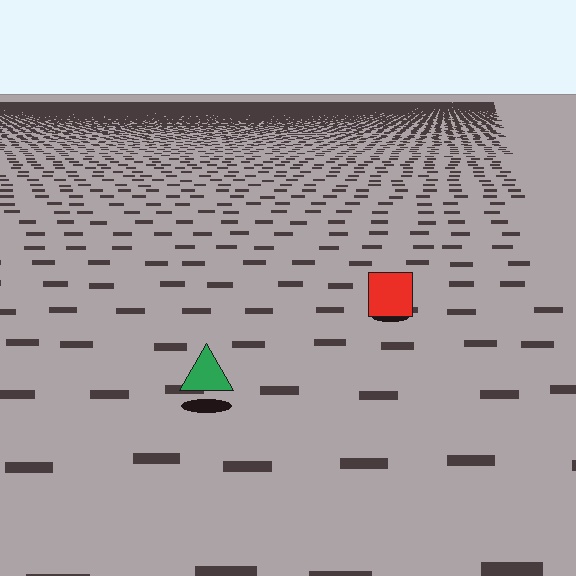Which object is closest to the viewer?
The green triangle is closest. The texture marks near it are larger and more spread out.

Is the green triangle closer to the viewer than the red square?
Yes. The green triangle is closer — you can tell from the texture gradient: the ground texture is coarser near it.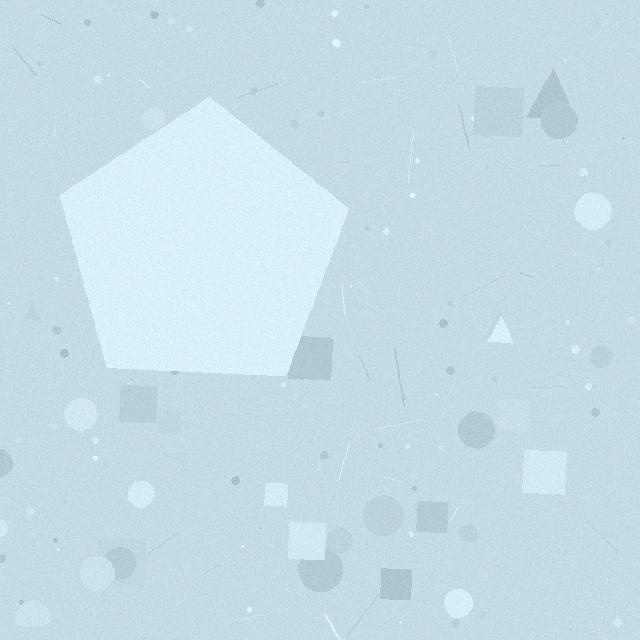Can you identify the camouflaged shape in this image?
The camouflaged shape is a pentagon.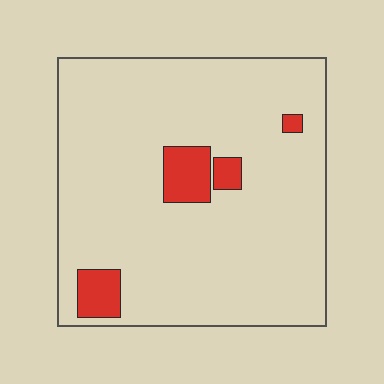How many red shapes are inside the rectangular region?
4.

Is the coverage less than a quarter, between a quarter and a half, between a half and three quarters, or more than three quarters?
Less than a quarter.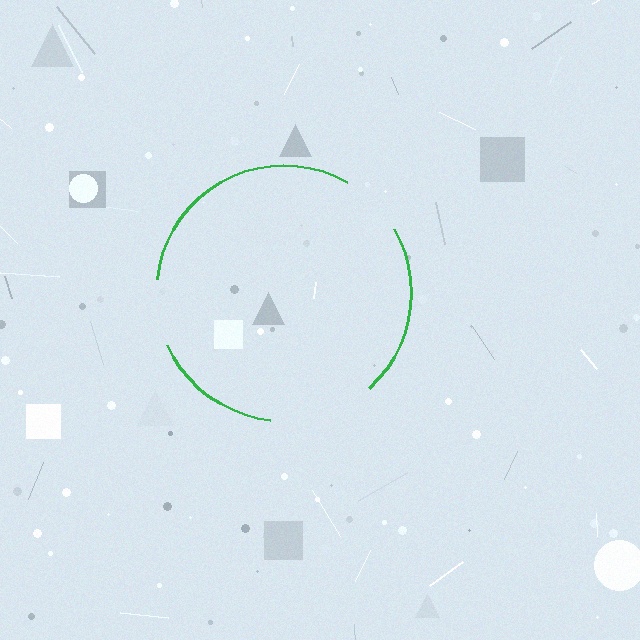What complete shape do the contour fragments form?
The contour fragments form a circle.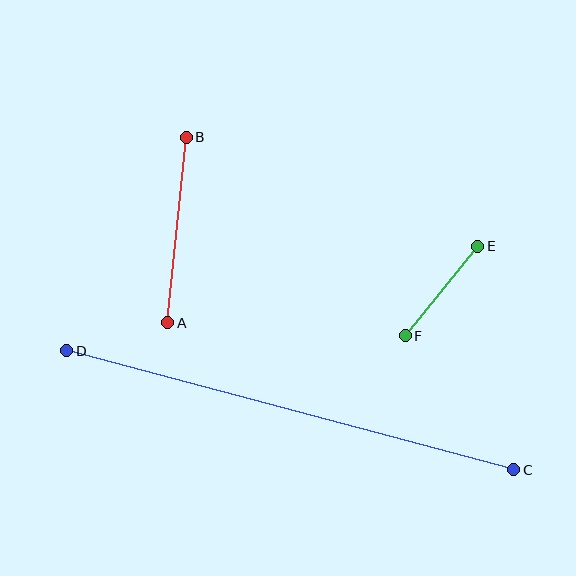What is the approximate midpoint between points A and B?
The midpoint is at approximately (177, 230) pixels.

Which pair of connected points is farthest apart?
Points C and D are farthest apart.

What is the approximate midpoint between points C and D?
The midpoint is at approximately (290, 410) pixels.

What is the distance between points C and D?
The distance is approximately 463 pixels.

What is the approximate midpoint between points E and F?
The midpoint is at approximately (441, 291) pixels.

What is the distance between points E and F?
The distance is approximately 115 pixels.